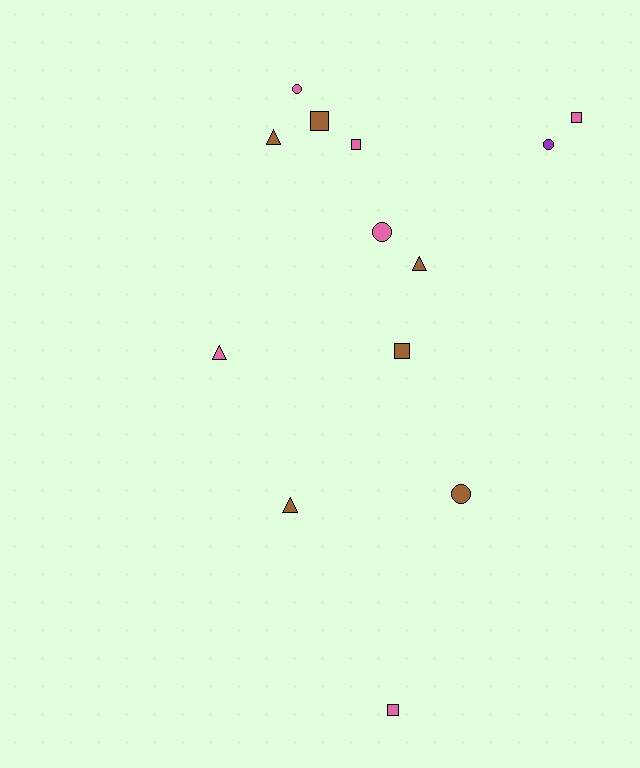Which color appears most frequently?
Pink, with 6 objects.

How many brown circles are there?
There is 1 brown circle.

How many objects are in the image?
There are 13 objects.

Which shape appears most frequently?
Square, with 5 objects.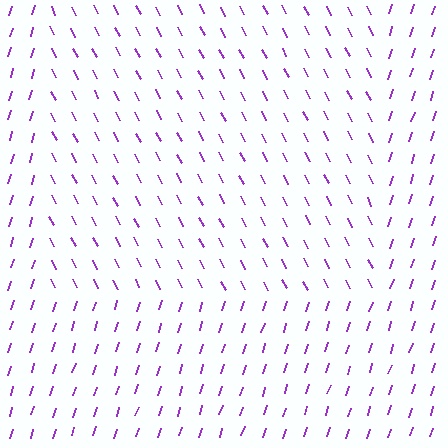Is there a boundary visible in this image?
Yes, there is a texture boundary formed by a change in line orientation.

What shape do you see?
I see a rectangle.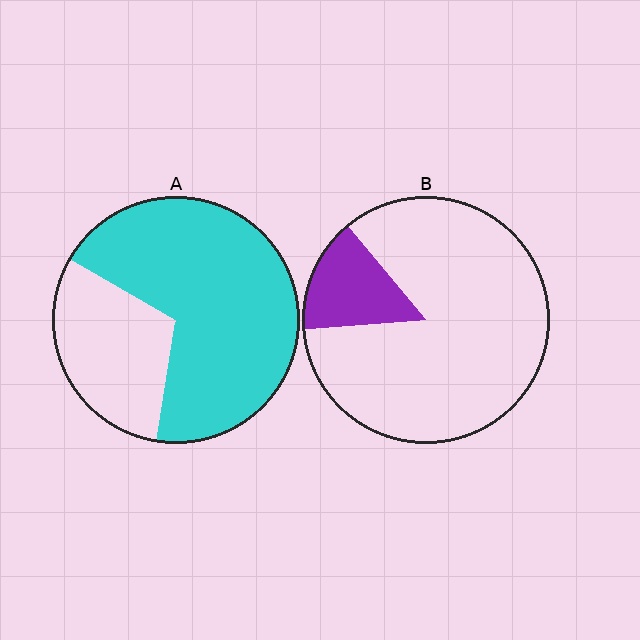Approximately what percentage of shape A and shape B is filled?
A is approximately 70% and B is approximately 15%.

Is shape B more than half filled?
No.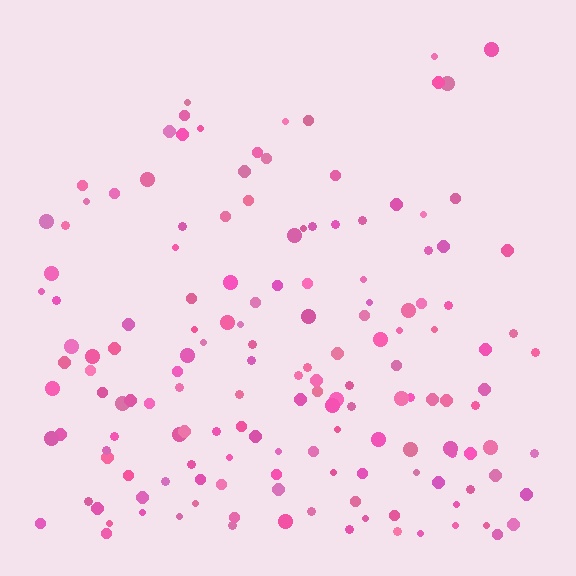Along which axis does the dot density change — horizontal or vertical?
Vertical.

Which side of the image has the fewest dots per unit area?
The top.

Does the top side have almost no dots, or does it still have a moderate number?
Still a moderate number, just noticeably fewer than the bottom.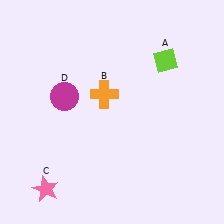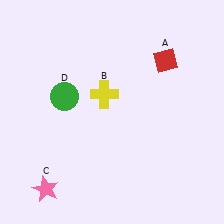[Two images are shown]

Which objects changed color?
A changed from lime to red. B changed from orange to yellow. D changed from magenta to green.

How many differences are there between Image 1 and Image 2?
There are 3 differences between the two images.